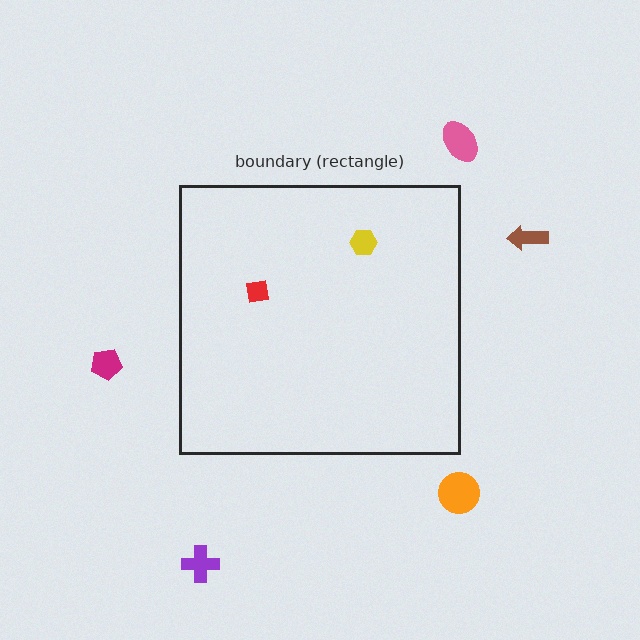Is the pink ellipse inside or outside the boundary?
Outside.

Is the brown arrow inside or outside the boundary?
Outside.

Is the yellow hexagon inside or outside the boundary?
Inside.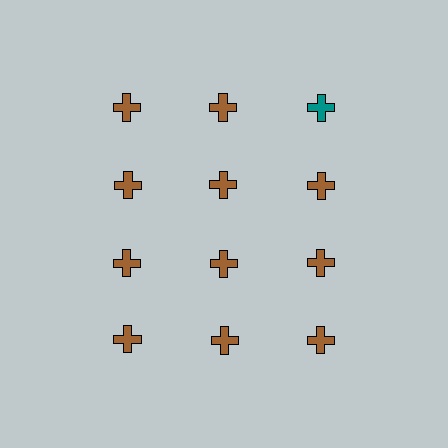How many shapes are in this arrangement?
There are 12 shapes arranged in a grid pattern.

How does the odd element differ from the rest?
It has a different color: teal instead of brown.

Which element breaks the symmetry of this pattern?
The teal cross in the top row, center column breaks the symmetry. All other shapes are brown crosses.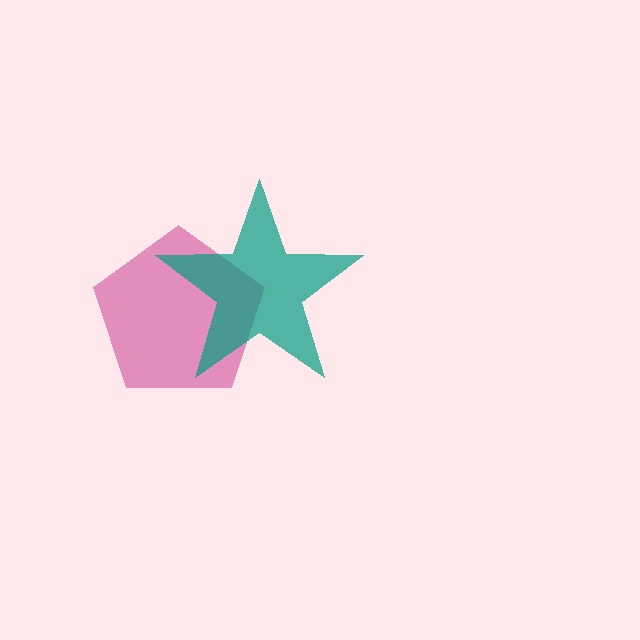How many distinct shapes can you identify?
There are 2 distinct shapes: a magenta pentagon, a teal star.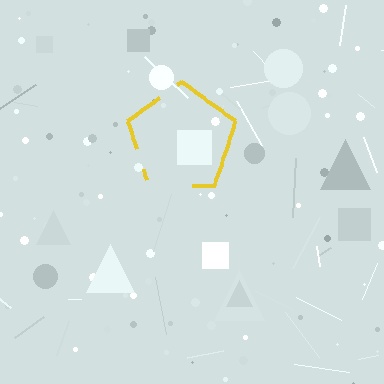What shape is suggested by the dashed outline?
The dashed outline suggests a pentagon.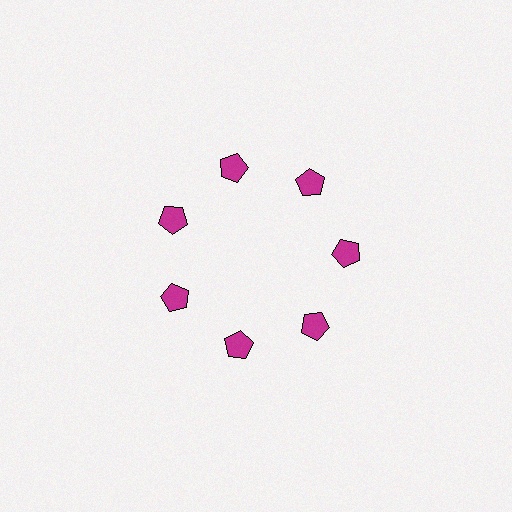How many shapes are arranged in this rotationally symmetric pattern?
There are 7 shapes, arranged in 7 groups of 1.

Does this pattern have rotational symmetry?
Yes, this pattern has 7-fold rotational symmetry. It looks the same after rotating 51 degrees around the center.